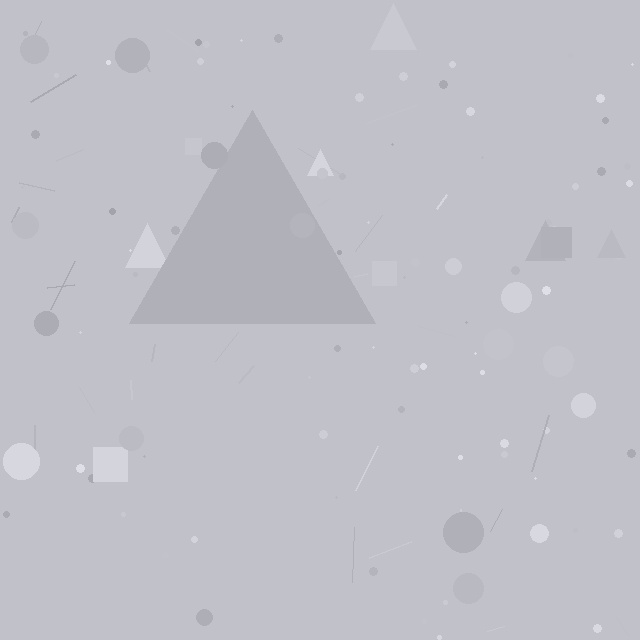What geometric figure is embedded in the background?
A triangle is embedded in the background.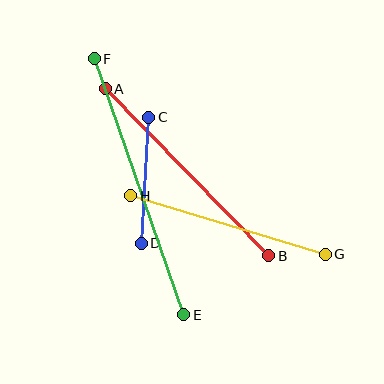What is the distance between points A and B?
The distance is approximately 233 pixels.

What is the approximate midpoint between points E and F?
The midpoint is at approximately (139, 187) pixels.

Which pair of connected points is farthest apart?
Points E and F are farthest apart.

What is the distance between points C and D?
The distance is approximately 126 pixels.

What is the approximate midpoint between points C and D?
The midpoint is at approximately (145, 180) pixels.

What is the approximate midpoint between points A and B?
The midpoint is at approximately (187, 172) pixels.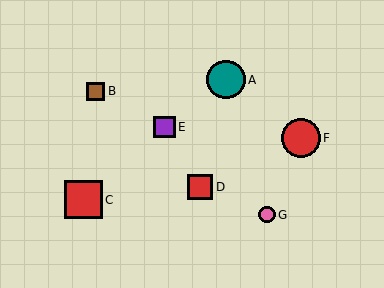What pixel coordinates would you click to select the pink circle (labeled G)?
Click at (267, 215) to select the pink circle G.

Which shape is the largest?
The red circle (labeled F) is the largest.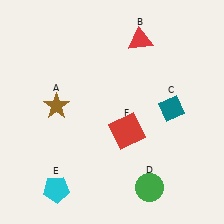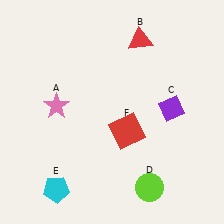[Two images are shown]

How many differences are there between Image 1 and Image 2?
There are 3 differences between the two images.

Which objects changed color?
A changed from brown to pink. C changed from teal to purple. D changed from green to lime.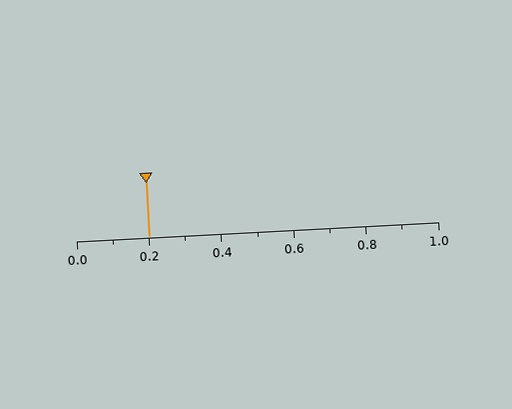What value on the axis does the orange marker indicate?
The marker indicates approximately 0.2.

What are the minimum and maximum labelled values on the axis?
The axis runs from 0.0 to 1.0.